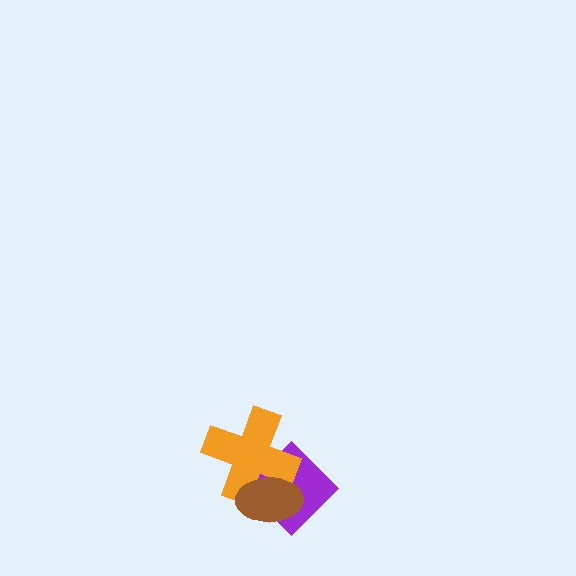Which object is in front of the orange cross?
The brown ellipse is in front of the orange cross.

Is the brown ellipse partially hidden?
No, no other shape covers it.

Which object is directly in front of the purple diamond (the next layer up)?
The orange cross is directly in front of the purple diamond.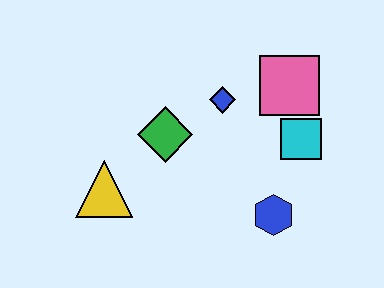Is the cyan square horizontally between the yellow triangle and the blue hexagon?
No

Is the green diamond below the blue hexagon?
No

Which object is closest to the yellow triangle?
The green diamond is closest to the yellow triangle.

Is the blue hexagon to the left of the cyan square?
Yes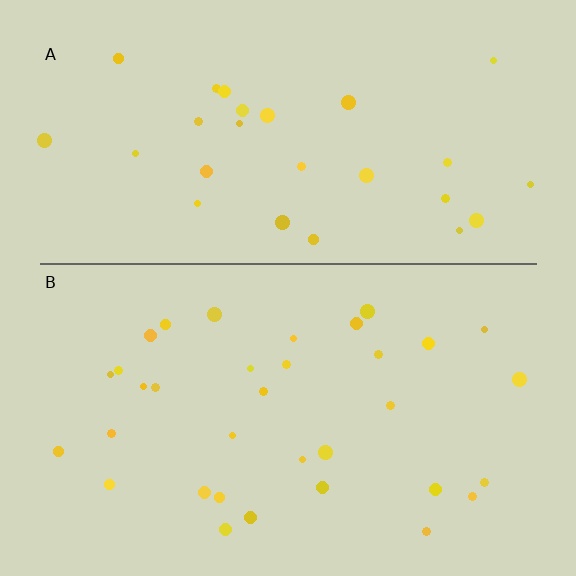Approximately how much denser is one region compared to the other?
Approximately 1.2× — region B over region A.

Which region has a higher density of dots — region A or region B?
B (the bottom).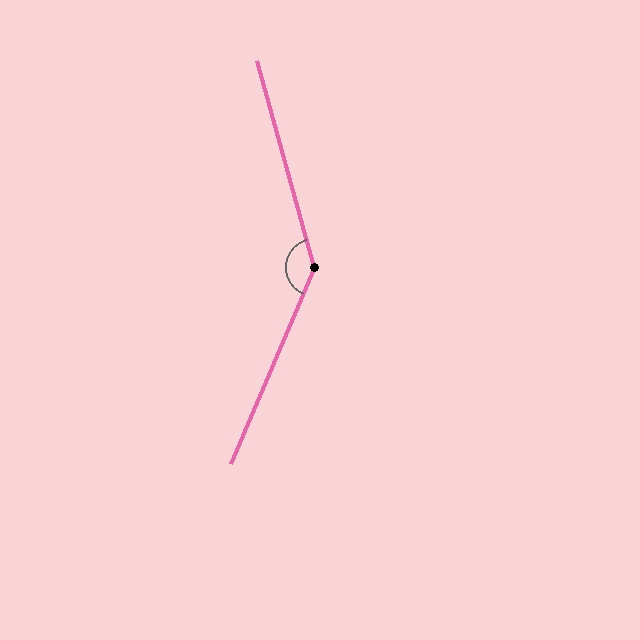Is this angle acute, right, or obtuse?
It is obtuse.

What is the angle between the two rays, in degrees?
Approximately 141 degrees.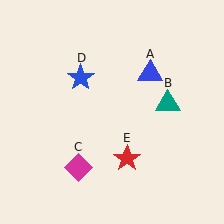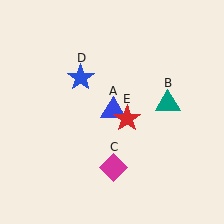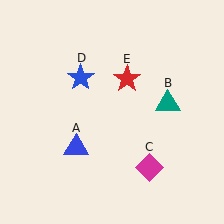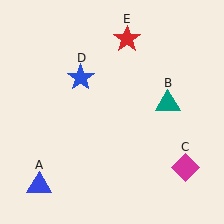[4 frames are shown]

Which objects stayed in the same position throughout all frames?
Teal triangle (object B) and blue star (object D) remained stationary.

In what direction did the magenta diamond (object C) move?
The magenta diamond (object C) moved right.